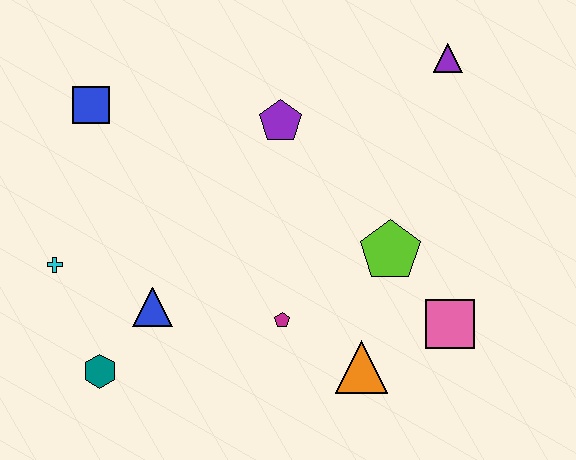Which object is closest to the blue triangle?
The teal hexagon is closest to the blue triangle.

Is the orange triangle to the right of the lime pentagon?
No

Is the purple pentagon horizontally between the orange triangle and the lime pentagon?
No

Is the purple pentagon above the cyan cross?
Yes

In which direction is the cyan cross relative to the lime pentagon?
The cyan cross is to the left of the lime pentagon.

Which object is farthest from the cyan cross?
The purple triangle is farthest from the cyan cross.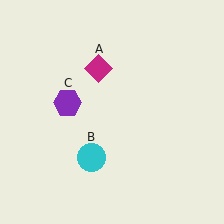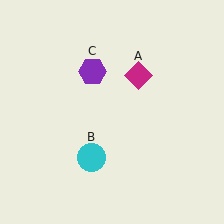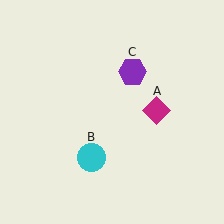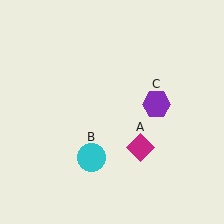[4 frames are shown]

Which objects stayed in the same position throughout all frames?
Cyan circle (object B) remained stationary.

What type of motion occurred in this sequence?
The magenta diamond (object A), purple hexagon (object C) rotated clockwise around the center of the scene.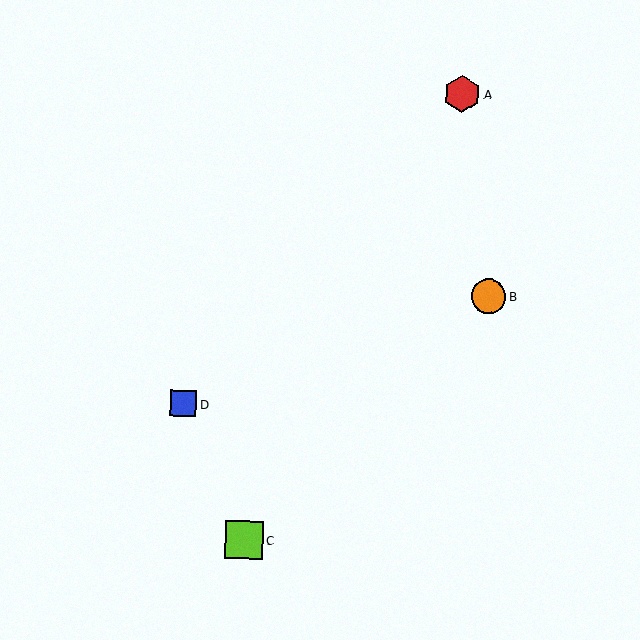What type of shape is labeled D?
Shape D is a blue square.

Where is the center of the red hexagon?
The center of the red hexagon is at (462, 94).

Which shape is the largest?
The lime square (labeled C) is the largest.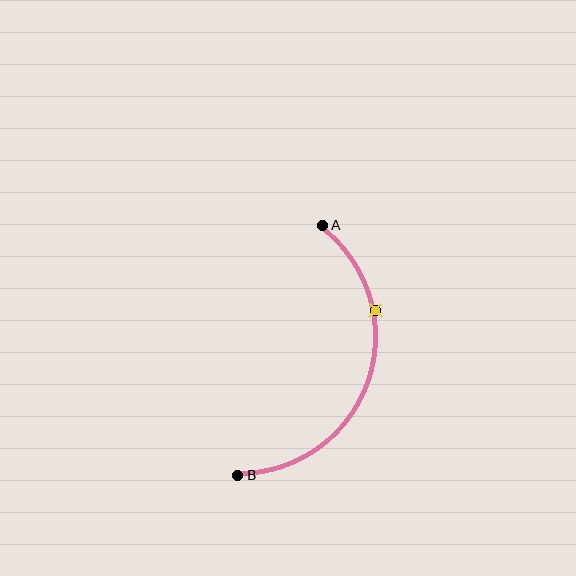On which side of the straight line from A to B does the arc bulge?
The arc bulges to the right of the straight line connecting A and B.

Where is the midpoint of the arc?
The arc midpoint is the point on the curve farthest from the straight line joining A and B. It sits to the right of that line.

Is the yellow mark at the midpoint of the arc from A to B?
No. The yellow mark lies on the arc but is closer to endpoint A. The arc midpoint would be at the point on the curve equidistant along the arc from both A and B.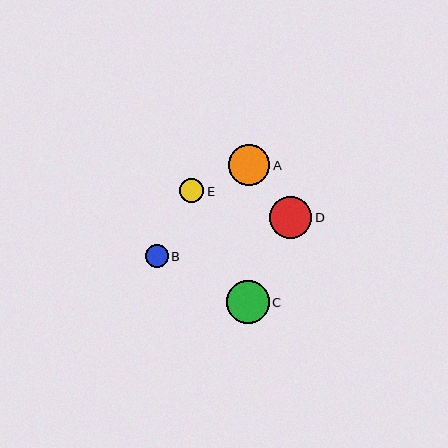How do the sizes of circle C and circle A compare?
Circle C and circle A are approximately the same size.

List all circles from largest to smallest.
From largest to smallest: C, D, A, E, B.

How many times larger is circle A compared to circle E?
Circle A is approximately 1.7 times the size of circle E.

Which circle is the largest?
Circle C is the largest with a size of approximately 43 pixels.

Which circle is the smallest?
Circle B is the smallest with a size of approximately 22 pixels.